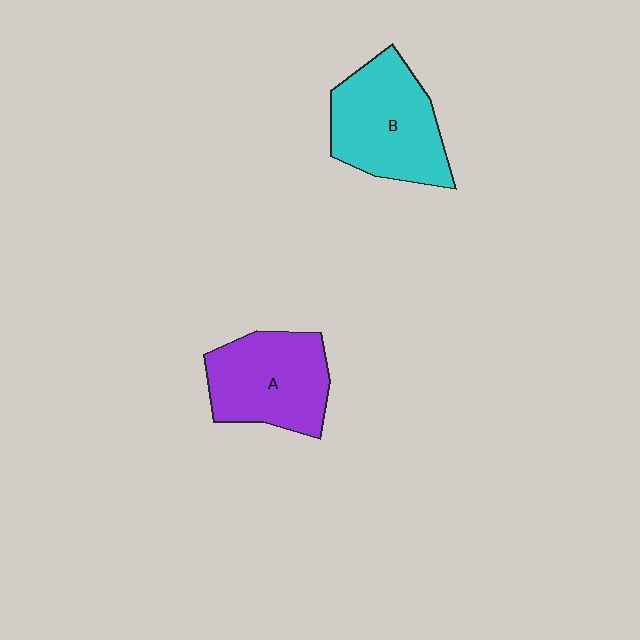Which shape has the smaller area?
Shape A (purple).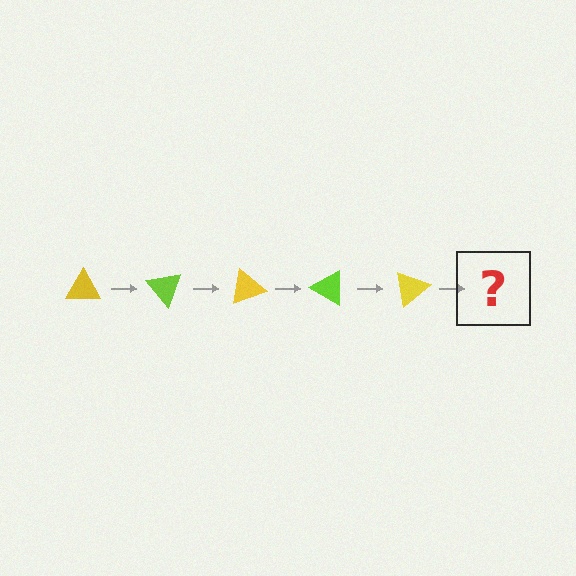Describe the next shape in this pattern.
It should be a lime triangle, rotated 250 degrees from the start.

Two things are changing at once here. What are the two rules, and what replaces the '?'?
The two rules are that it rotates 50 degrees each step and the color cycles through yellow and lime. The '?' should be a lime triangle, rotated 250 degrees from the start.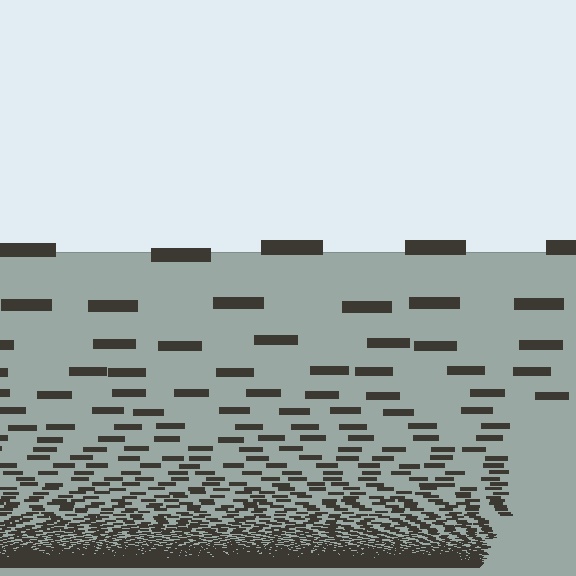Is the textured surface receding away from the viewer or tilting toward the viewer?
The surface appears to tilt toward the viewer. Texture elements get larger and sparser toward the top.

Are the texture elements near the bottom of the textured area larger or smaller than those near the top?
Smaller. The gradient is inverted — elements near the bottom are smaller and denser.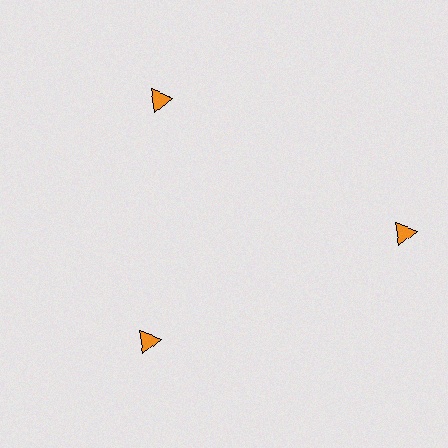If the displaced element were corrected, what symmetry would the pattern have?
It would have 3-fold rotational symmetry — the pattern would map onto itself every 120 degrees.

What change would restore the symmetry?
The symmetry would be restored by moving it inward, back onto the ring so that all 3 triangles sit at equal angles and equal distance from the center.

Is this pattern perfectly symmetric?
No. The 3 orange triangles are arranged in a ring, but one element near the 3 o'clock position is pushed outward from the center, breaking the 3-fold rotational symmetry.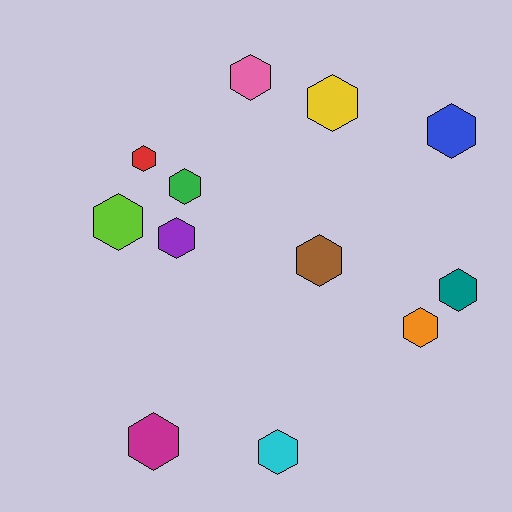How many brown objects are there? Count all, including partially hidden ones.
There is 1 brown object.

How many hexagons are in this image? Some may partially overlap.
There are 12 hexagons.